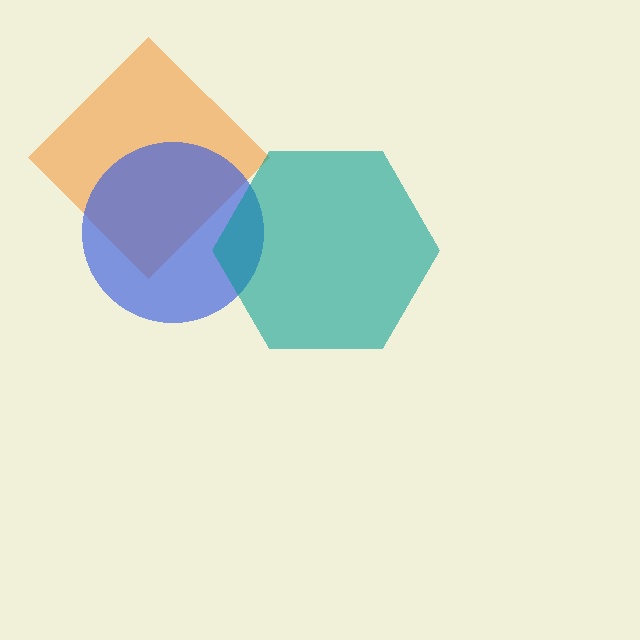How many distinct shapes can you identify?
There are 3 distinct shapes: an orange diamond, a blue circle, a teal hexagon.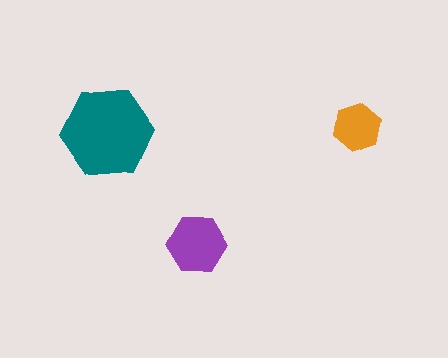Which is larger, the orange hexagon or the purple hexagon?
The purple one.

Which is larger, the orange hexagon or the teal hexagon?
The teal one.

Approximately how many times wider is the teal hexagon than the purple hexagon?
About 1.5 times wider.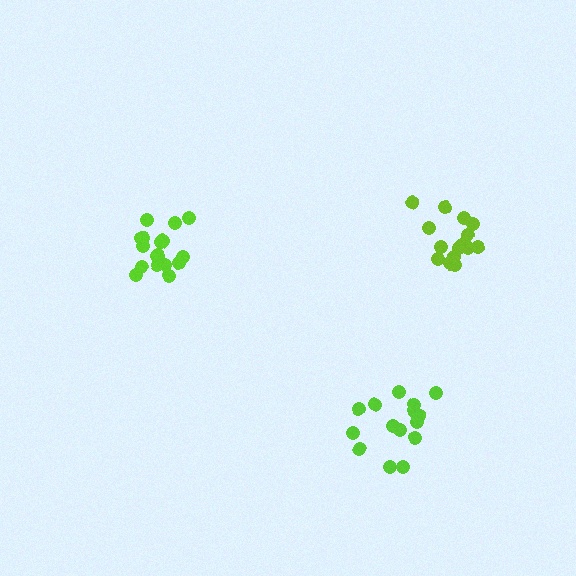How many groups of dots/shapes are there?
There are 3 groups.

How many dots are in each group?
Group 1: 17 dots, Group 2: 15 dots, Group 3: 16 dots (48 total).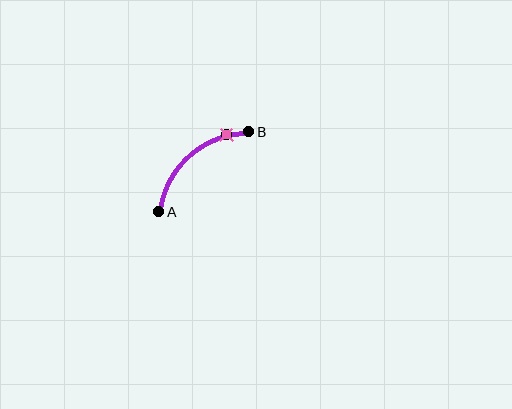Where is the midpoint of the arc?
The arc midpoint is the point on the curve farthest from the straight line joining A and B. It sits above and to the left of that line.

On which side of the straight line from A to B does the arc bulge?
The arc bulges above and to the left of the straight line connecting A and B.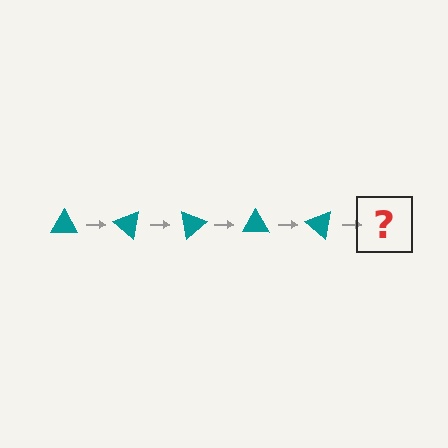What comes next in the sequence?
The next element should be a teal triangle rotated 200 degrees.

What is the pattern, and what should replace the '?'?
The pattern is that the triangle rotates 40 degrees each step. The '?' should be a teal triangle rotated 200 degrees.